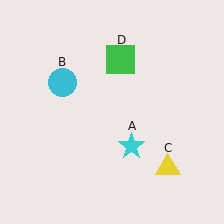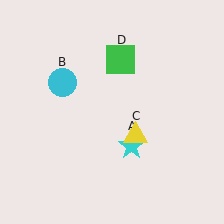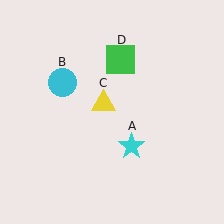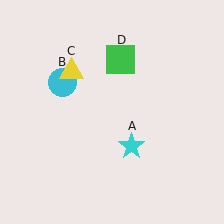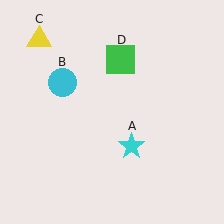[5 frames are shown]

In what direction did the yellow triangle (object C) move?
The yellow triangle (object C) moved up and to the left.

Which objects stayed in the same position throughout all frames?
Cyan star (object A) and cyan circle (object B) and green square (object D) remained stationary.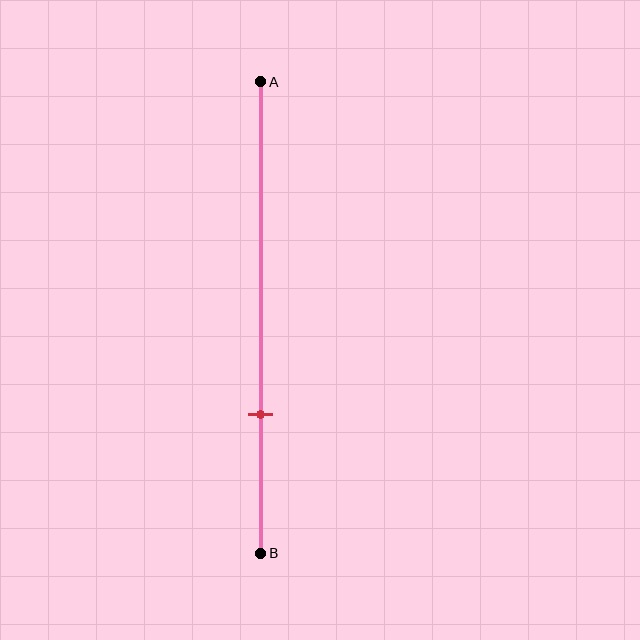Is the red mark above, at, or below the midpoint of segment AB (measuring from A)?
The red mark is below the midpoint of segment AB.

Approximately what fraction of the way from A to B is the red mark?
The red mark is approximately 70% of the way from A to B.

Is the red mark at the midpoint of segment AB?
No, the mark is at about 70% from A, not at the 50% midpoint.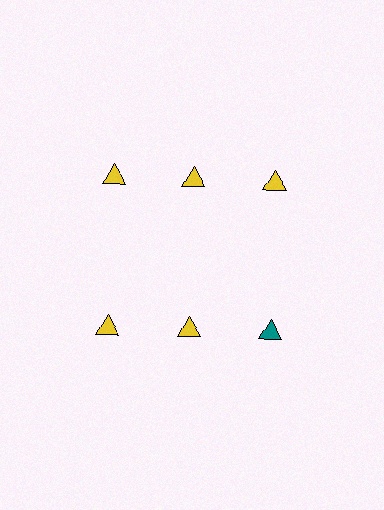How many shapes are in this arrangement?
There are 6 shapes arranged in a grid pattern.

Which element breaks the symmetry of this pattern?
The teal triangle in the second row, center column breaks the symmetry. All other shapes are yellow triangles.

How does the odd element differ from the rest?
It has a different color: teal instead of yellow.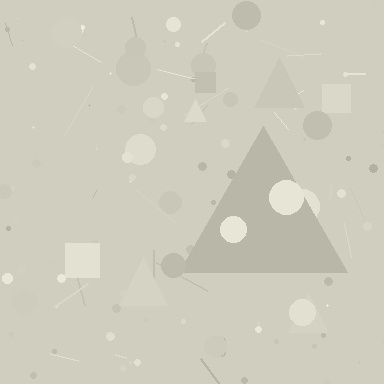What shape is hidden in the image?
A triangle is hidden in the image.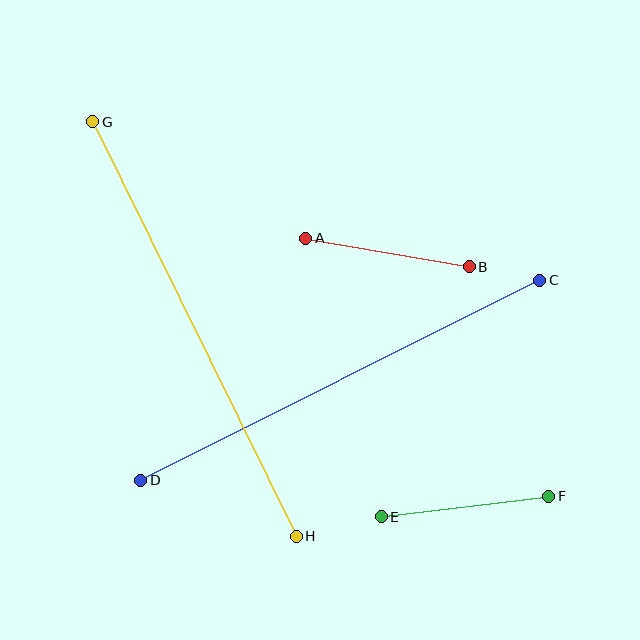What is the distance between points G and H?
The distance is approximately 462 pixels.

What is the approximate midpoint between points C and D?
The midpoint is at approximately (340, 380) pixels.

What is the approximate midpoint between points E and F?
The midpoint is at approximately (465, 506) pixels.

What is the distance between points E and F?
The distance is approximately 169 pixels.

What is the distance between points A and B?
The distance is approximately 166 pixels.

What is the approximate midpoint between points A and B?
The midpoint is at approximately (387, 253) pixels.